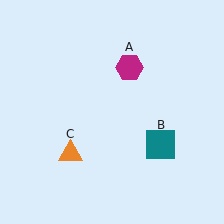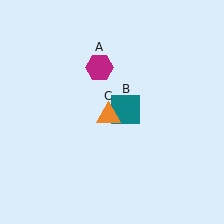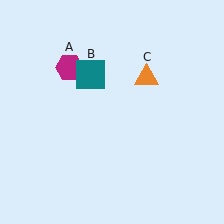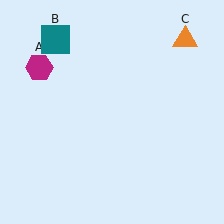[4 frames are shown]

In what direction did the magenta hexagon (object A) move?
The magenta hexagon (object A) moved left.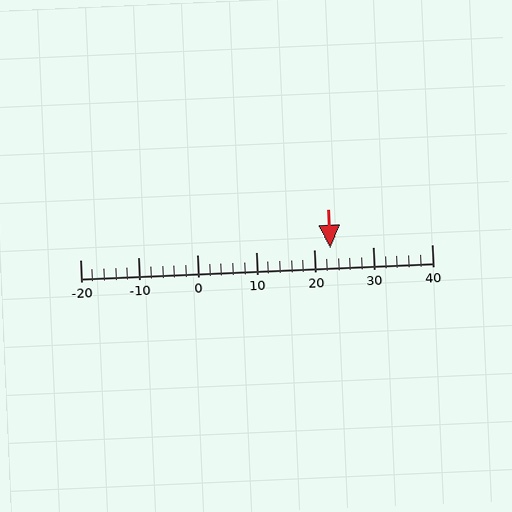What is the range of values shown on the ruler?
The ruler shows values from -20 to 40.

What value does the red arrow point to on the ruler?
The red arrow points to approximately 23.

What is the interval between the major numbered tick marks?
The major tick marks are spaced 10 units apart.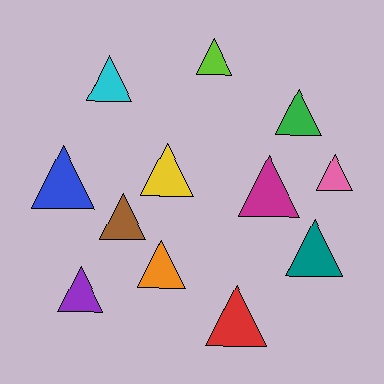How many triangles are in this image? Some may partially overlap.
There are 12 triangles.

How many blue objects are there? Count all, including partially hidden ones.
There is 1 blue object.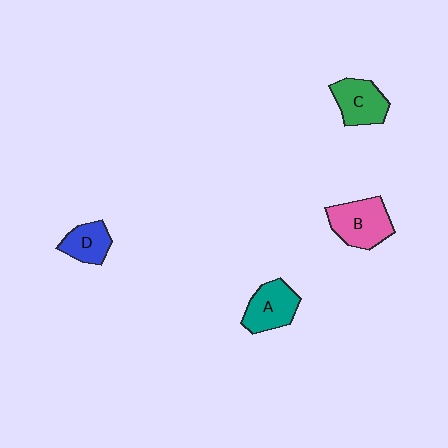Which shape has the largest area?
Shape B (pink).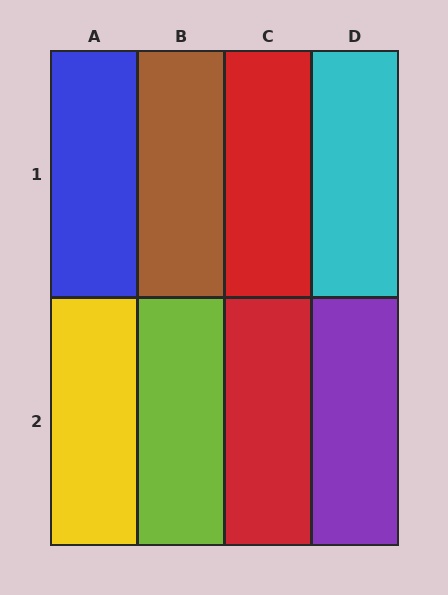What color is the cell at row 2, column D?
Purple.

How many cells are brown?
1 cell is brown.